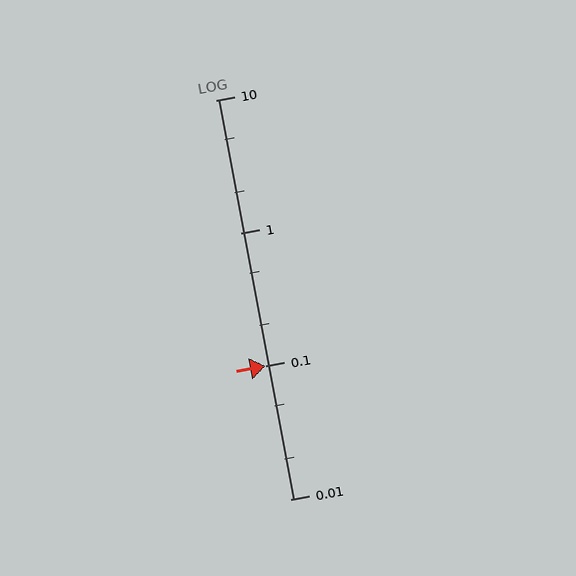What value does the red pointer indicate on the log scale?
The pointer indicates approximately 0.1.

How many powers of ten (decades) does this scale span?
The scale spans 3 decades, from 0.01 to 10.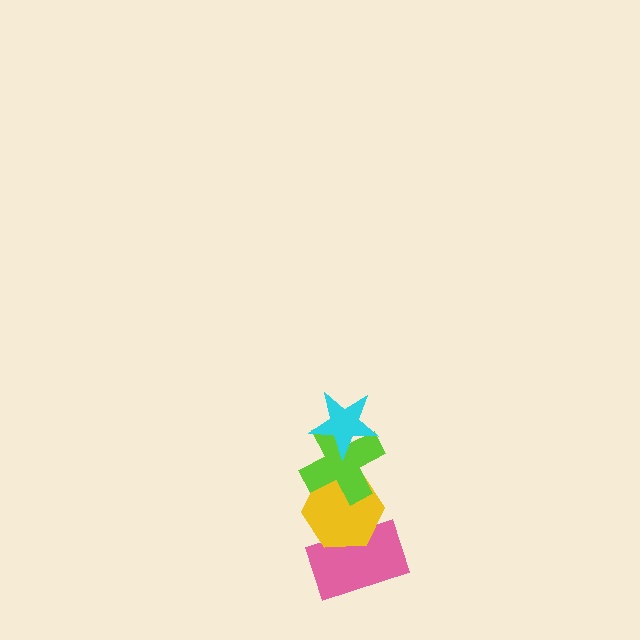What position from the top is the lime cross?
The lime cross is 2nd from the top.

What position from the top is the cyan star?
The cyan star is 1st from the top.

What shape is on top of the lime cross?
The cyan star is on top of the lime cross.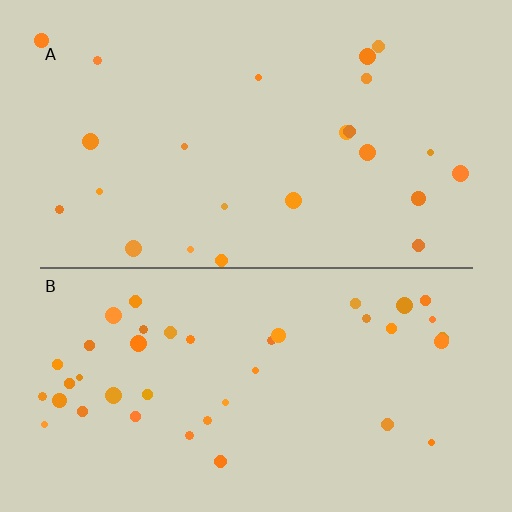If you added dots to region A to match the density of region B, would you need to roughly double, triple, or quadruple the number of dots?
Approximately double.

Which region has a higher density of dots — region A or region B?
B (the bottom).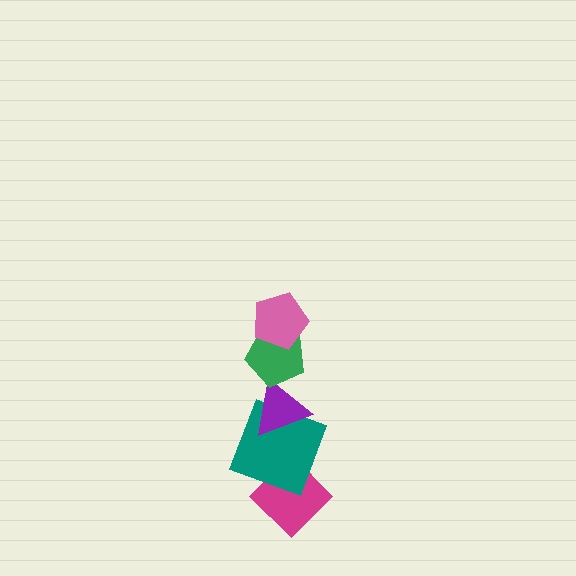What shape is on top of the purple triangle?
The green pentagon is on top of the purple triangle.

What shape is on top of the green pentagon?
The pink pentagon is on top of the green pentagon.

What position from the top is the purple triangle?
The purple triangle is 3rd from the top.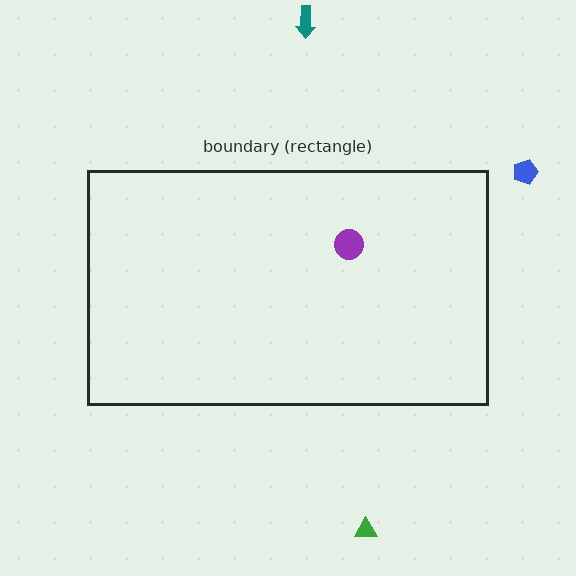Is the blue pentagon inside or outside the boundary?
Outside.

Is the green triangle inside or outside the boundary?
Outside.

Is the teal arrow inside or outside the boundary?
Outside.